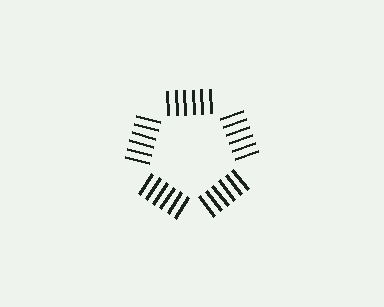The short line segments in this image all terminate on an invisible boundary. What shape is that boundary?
An illusory pentagon — the line segments terminate on its edges but no continuous stroke is drawn.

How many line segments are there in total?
30 — 6 along each of the 5 edges.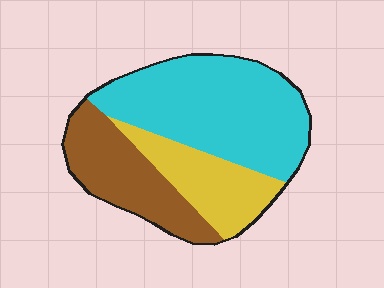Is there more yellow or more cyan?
Cyan.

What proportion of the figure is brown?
Brown covers 27% of the figure.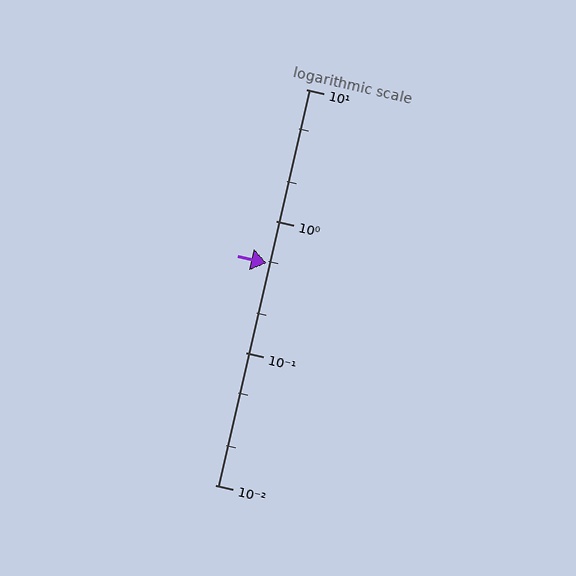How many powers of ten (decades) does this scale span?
The scale spans 3 decades, from 0.01 to 10.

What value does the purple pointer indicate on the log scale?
The pointer indicates approximately 0.48.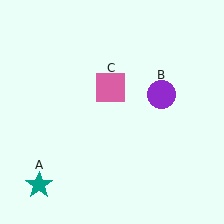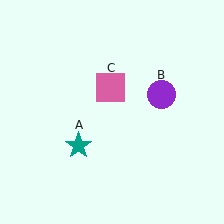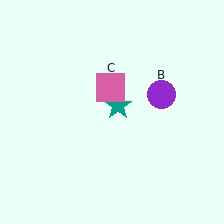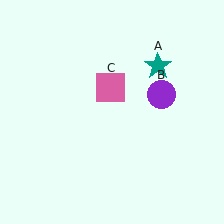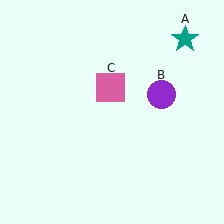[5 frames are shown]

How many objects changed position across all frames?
1 object changed position: teal star (object A).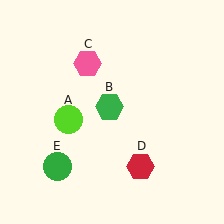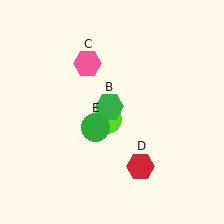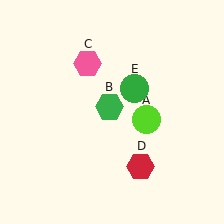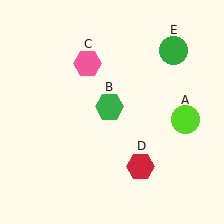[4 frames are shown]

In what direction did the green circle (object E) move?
The green circle (object E) moved up and to the right.